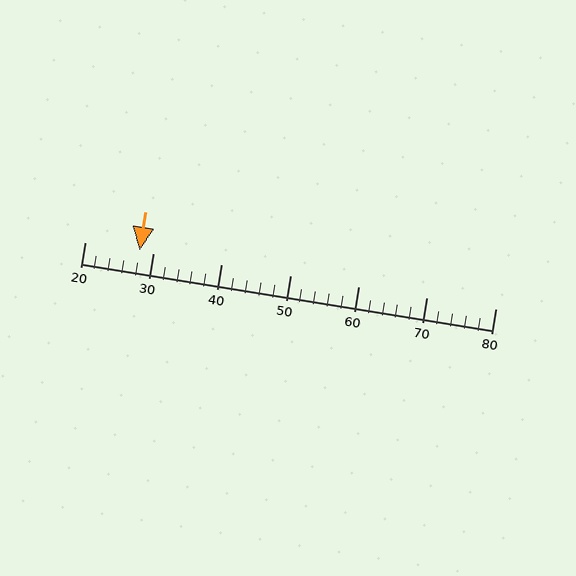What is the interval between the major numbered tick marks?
The major tick marks are spaced 10 units apart.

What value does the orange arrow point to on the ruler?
The orange arrow points to approximately 28.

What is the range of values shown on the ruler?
The ruler shows values from 20 to 80.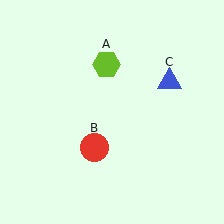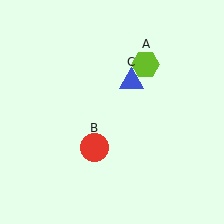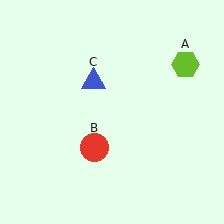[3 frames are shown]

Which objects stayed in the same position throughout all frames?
Red circle (object B) remained stationary.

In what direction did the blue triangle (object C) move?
The blue triangle (object C) moved left.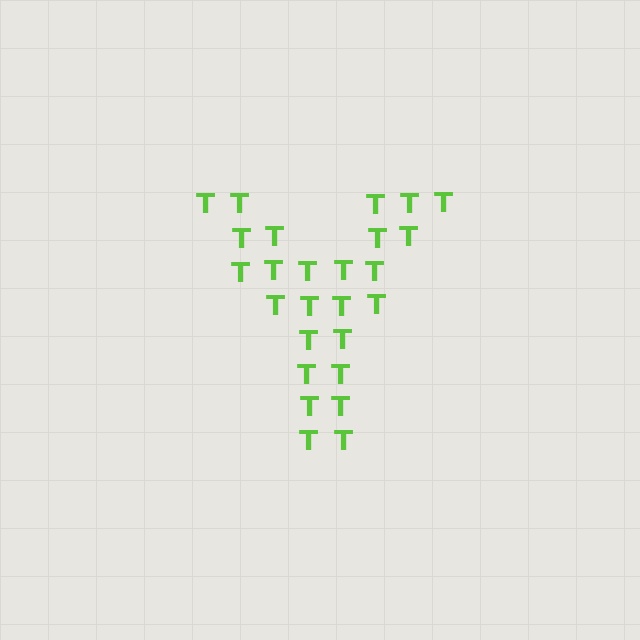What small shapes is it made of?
It is made of small letter T's.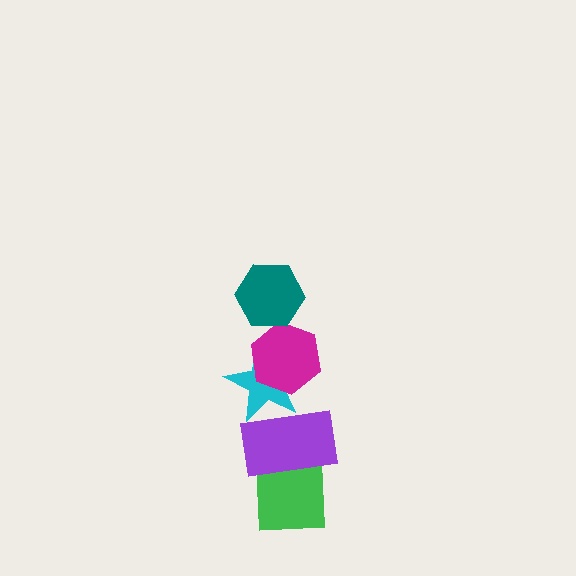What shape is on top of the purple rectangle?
The cyan star is on top of the purple rectangle.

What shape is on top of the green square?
The purple rectangle is on top of the green square.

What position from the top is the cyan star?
The cyan star is 3rd from the top.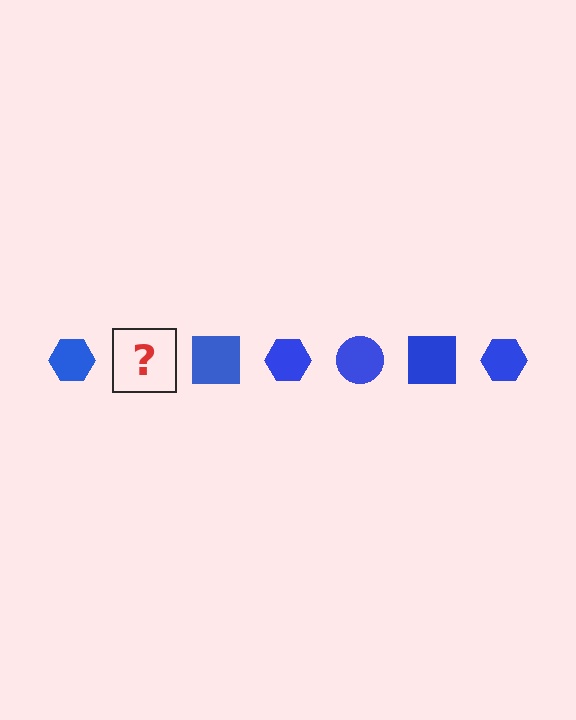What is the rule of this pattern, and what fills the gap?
The rule is that the pattern cycles through hexagon, circle, square shapes in blue. The gap should be filled with a blue circle.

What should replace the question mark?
The question mark should be replaced with a blue circle.